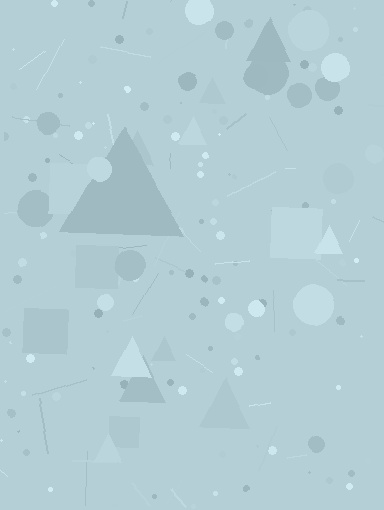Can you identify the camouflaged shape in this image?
The camouflaged shape is a triangle.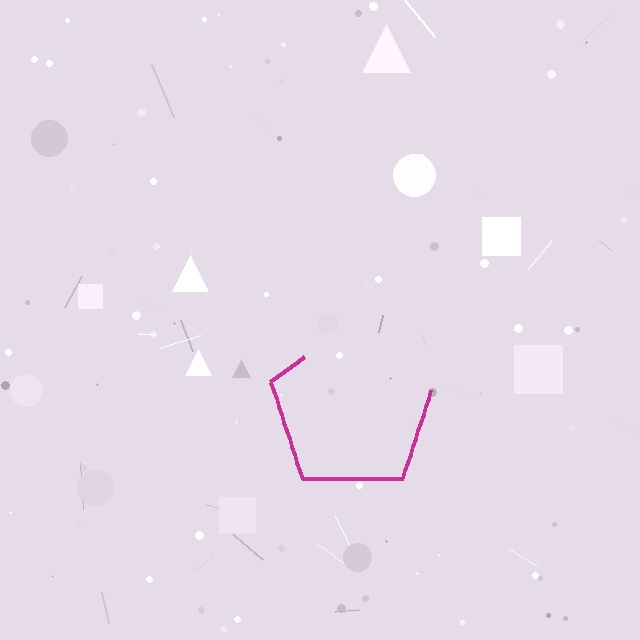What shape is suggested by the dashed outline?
The dashed outline suggests a pentagon.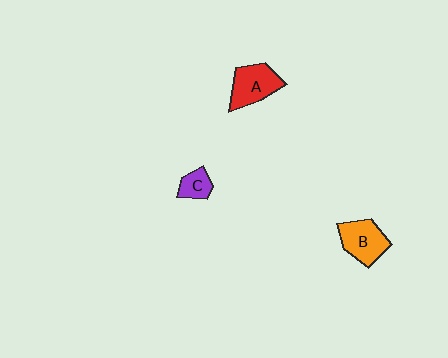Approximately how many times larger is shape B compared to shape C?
Approximately 2.0 times.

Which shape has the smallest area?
Shape C (purple).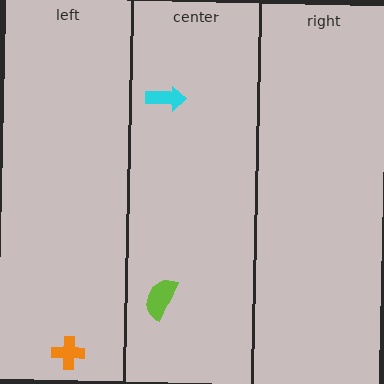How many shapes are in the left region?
1.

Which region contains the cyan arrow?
The center region.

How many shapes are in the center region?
2.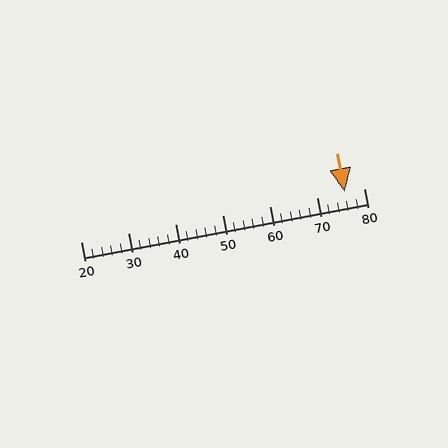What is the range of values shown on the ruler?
The ruler shows values from 20 to 80.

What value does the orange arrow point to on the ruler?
The orange arrow points to approximately 76.